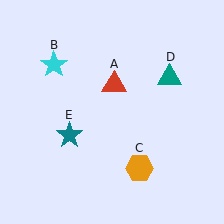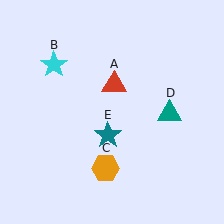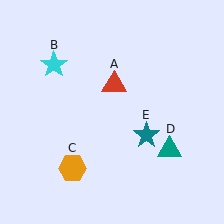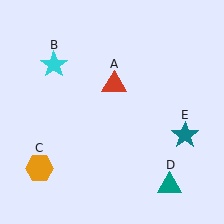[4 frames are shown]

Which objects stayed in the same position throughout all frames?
Red triangle (object A) and cyan star (object B) remained stationary.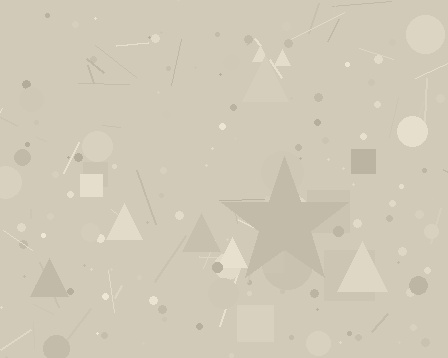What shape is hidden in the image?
A star is hidden in the image.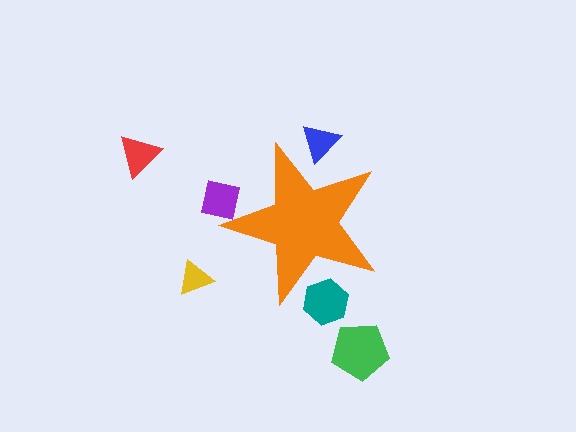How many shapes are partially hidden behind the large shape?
3 shapes are partially hidden.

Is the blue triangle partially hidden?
Yes, the blue triangle is partially hidden behind the orange star.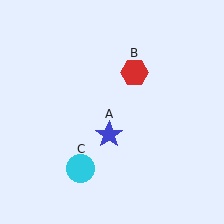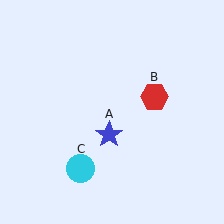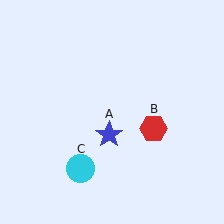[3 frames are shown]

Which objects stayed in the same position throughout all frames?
Blue star (object A) and cyan circle (object C) remained stationary.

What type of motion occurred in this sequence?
The red hexagon (object B) rotated clockwise around the center of the scene.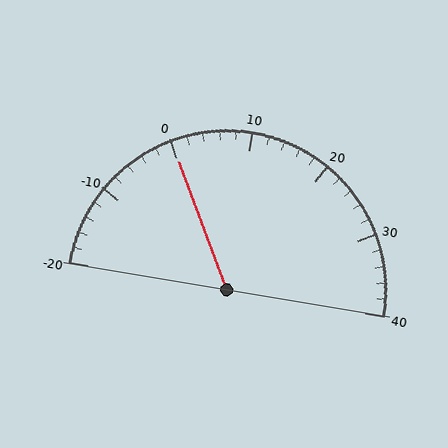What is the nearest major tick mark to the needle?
The nearest major tick mark is 0.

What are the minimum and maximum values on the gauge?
The gauge ranges from -20 to 40.